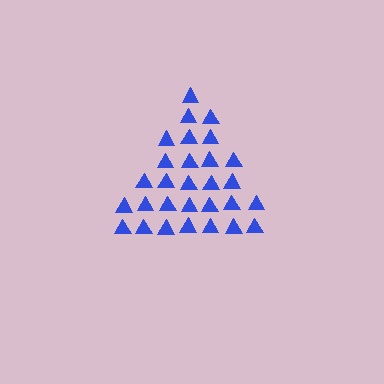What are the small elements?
The small elements are triangles.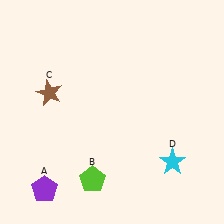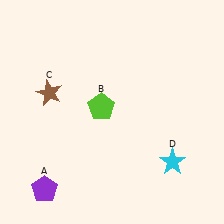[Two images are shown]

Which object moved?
The lime pentagon (B) moved up.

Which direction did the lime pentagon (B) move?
The lime pentagon (B) moved up.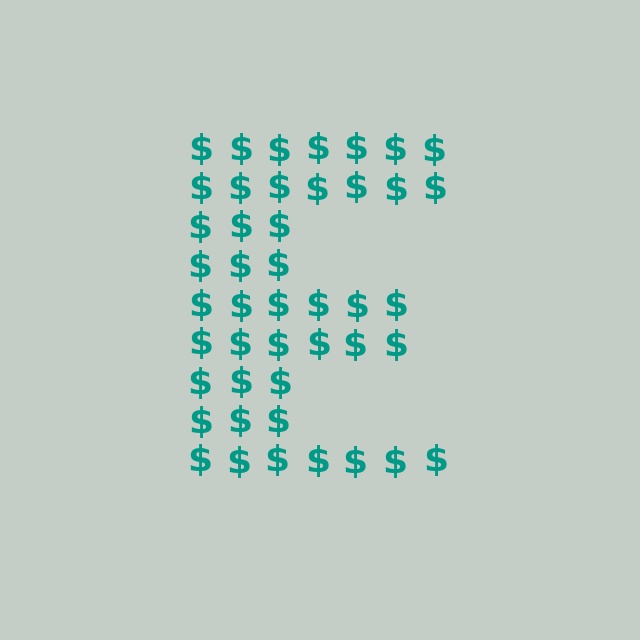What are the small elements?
The small elements are dollar signs.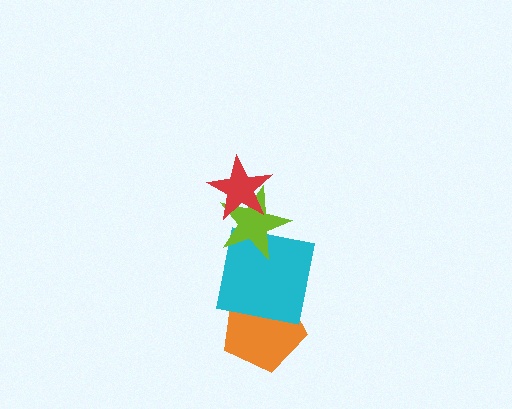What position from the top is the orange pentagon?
The orange pentagon is 4th from the top.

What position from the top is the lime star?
The lime star is 2nd from the top.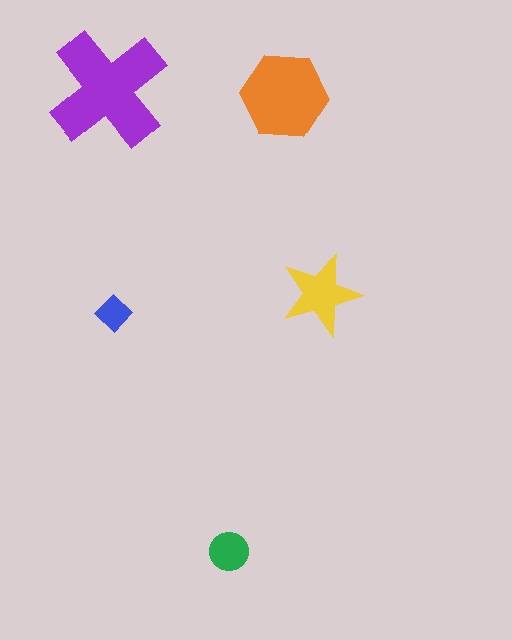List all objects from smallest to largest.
The blue diamond, the green circle, the yellow star, the orange hexagon, the purple cross.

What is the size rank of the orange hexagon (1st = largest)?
2nd.